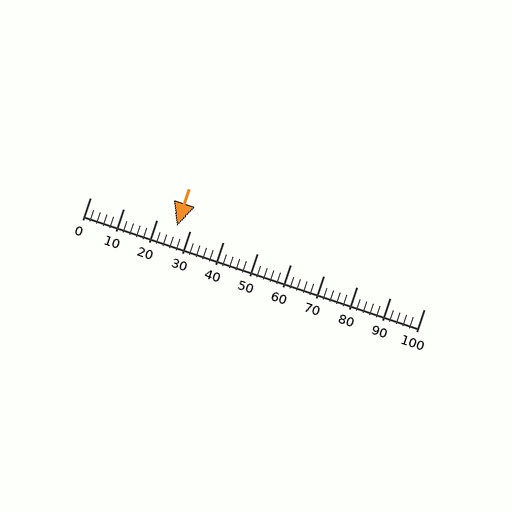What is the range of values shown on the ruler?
The ruler shows values from 0 to 100.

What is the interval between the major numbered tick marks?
The major tick marks are spaced 10 units apart.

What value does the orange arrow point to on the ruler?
The orange arrow points to approximately 26.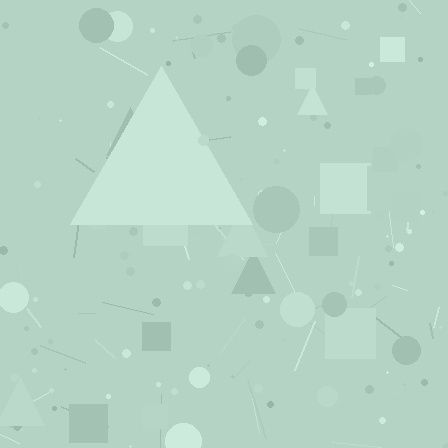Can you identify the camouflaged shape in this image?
The camouflaged shape is a triangle.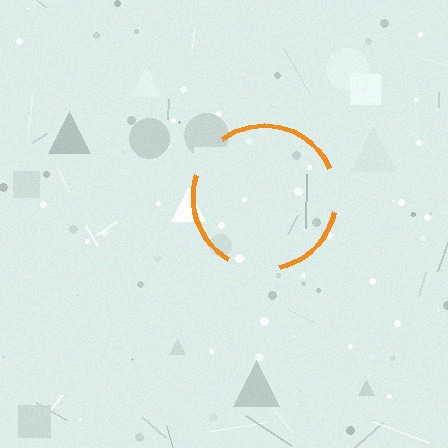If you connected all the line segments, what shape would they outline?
They would outline a circle.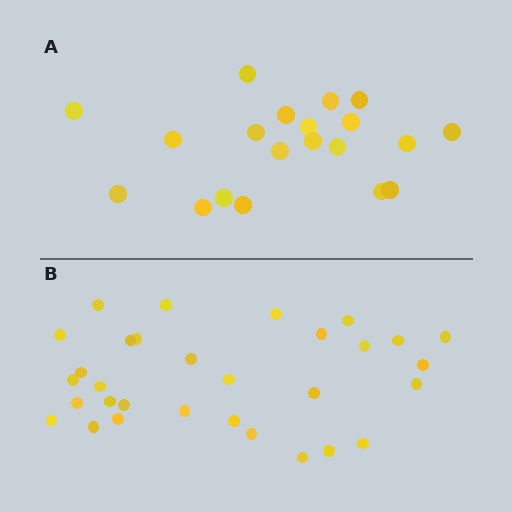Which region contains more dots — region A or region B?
Region B (the bottom region) has more dots.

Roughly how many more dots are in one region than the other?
Region B has roughly 12 or so more dots than region A.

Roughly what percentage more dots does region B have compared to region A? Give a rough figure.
About 55% more.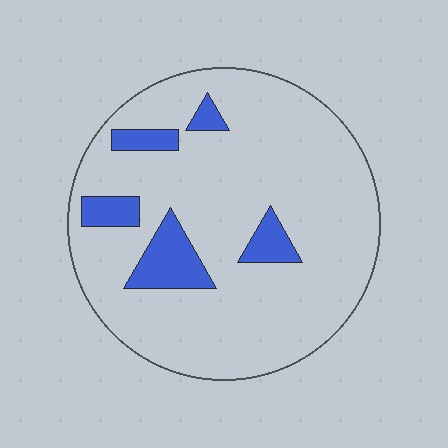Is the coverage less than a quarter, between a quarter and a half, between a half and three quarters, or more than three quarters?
Less than a quarter.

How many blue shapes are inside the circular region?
5.